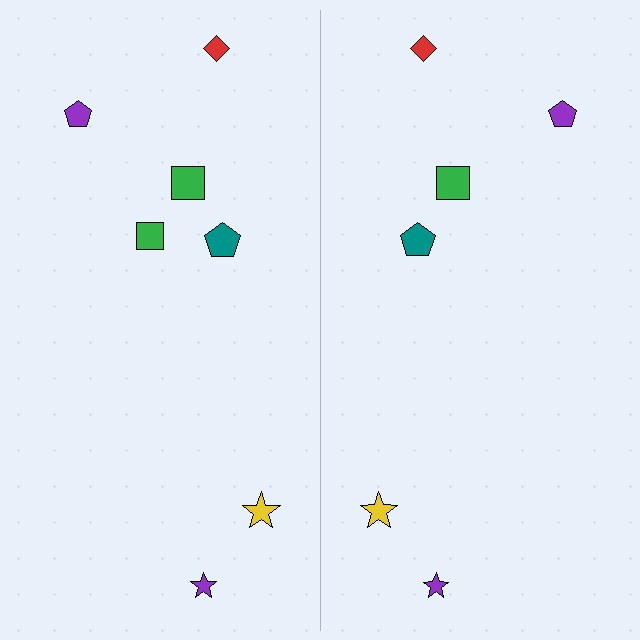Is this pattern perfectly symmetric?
No, the pattern is not perfectly symmetric. A green square is missing from the right side.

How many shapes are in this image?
There are 13 shapes in this image.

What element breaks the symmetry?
A green square is missing from the right side.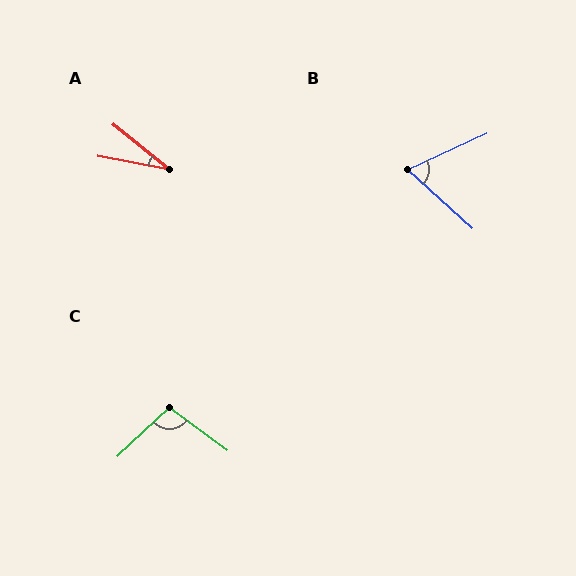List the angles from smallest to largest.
A (28°), B (67°), C (101°).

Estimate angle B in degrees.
Approximately 67 degrees.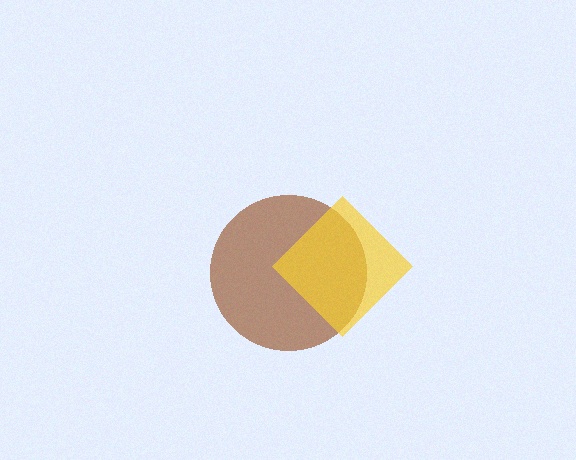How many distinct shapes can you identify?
There are 2 distinct shapes: a brown circle, a yellow diamond.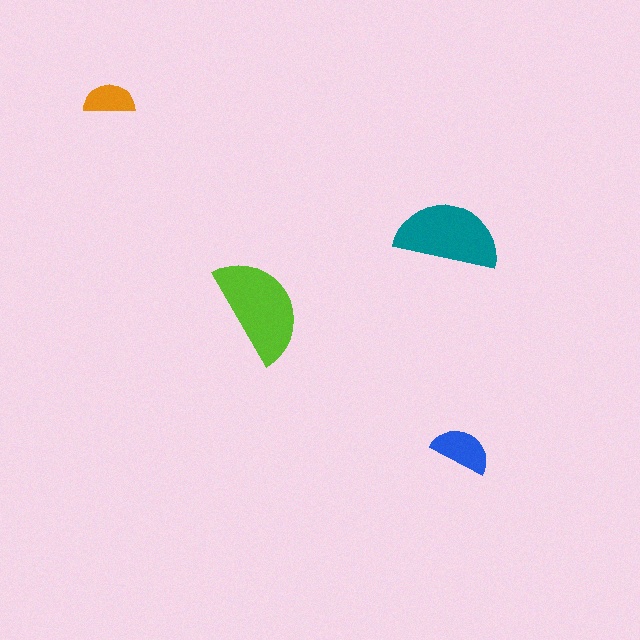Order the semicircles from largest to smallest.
the lime one, the teal one, the blue one, the orange one.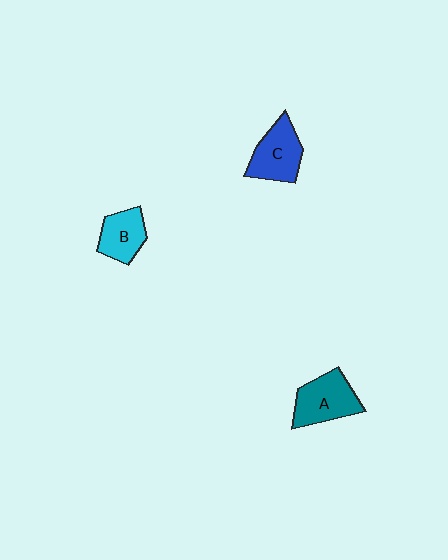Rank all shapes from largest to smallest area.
From largest to smallest: A (teal), C (blue), B (cyan).